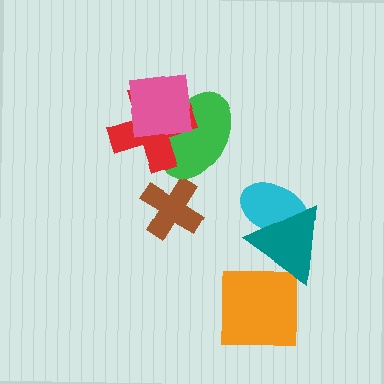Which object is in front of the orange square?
The teal triangle is in front of the orange square.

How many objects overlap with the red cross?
2 objects overlap with the red cross.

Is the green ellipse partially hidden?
Yes, it is partially covered by another shape.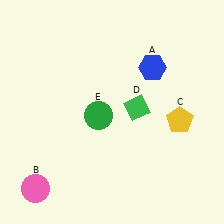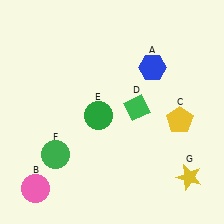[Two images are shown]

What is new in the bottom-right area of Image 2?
A yellow star (G) was added in the bottom-right area of Image 2.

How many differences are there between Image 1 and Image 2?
There are 2 differences between the two images.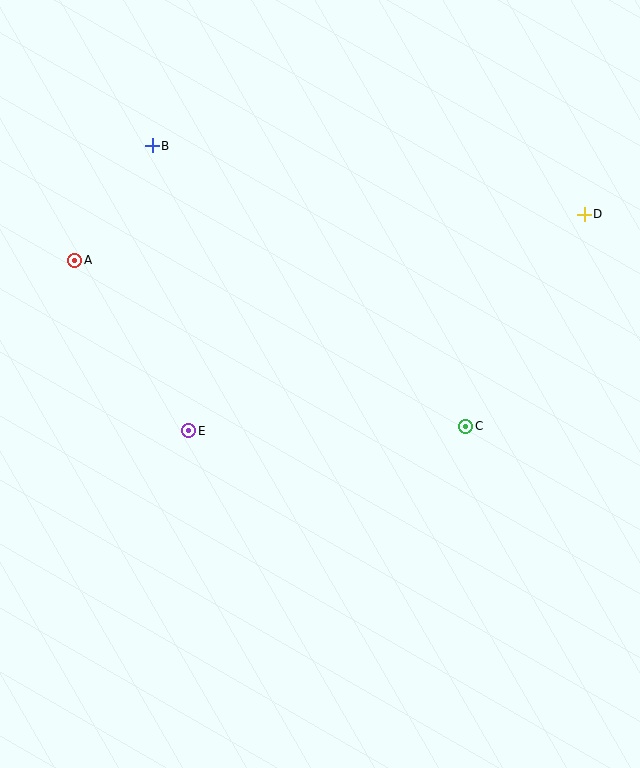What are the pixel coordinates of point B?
Point B is at (152, 146).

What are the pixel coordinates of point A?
Point A is at (75, 260).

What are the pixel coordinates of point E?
Point E is at (189, 431).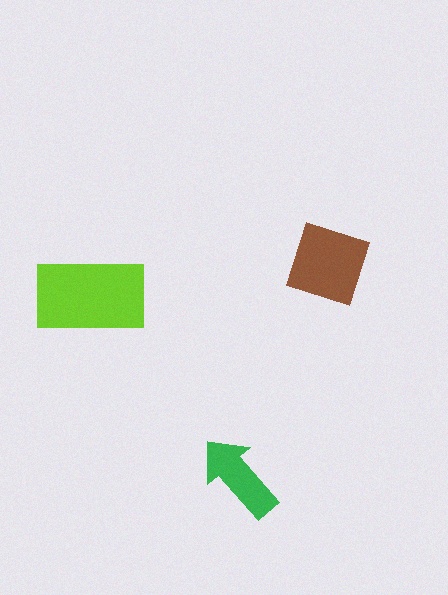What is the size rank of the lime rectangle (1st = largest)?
1st.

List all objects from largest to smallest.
The lime rectangle, the brown square, the green arrow.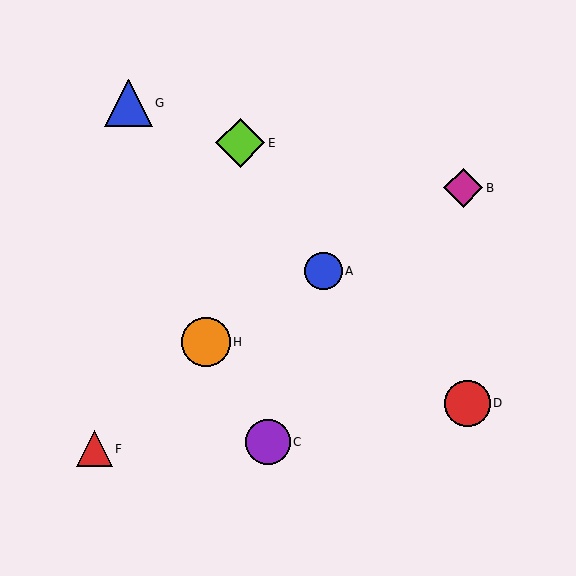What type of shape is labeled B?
Shape B is a magenta diamond.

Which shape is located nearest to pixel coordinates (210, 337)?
The orange circle (labeled H) at (206, 342) is nearest to that location.